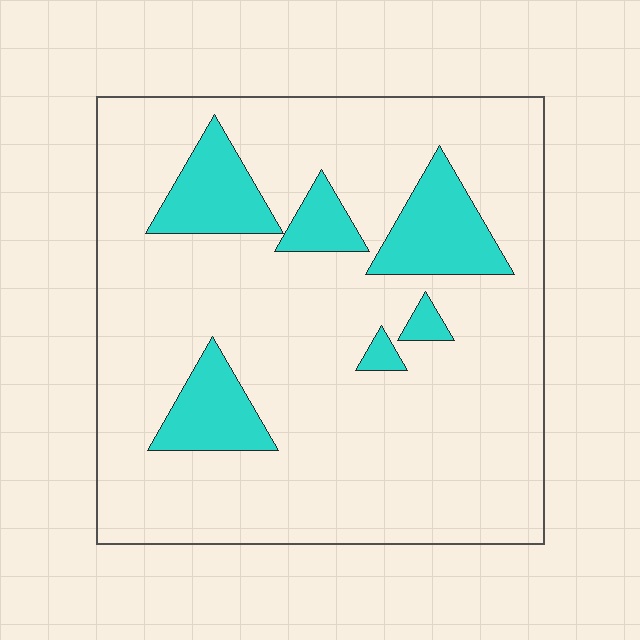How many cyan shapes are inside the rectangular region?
6.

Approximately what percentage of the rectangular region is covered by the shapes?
Approximately 15%.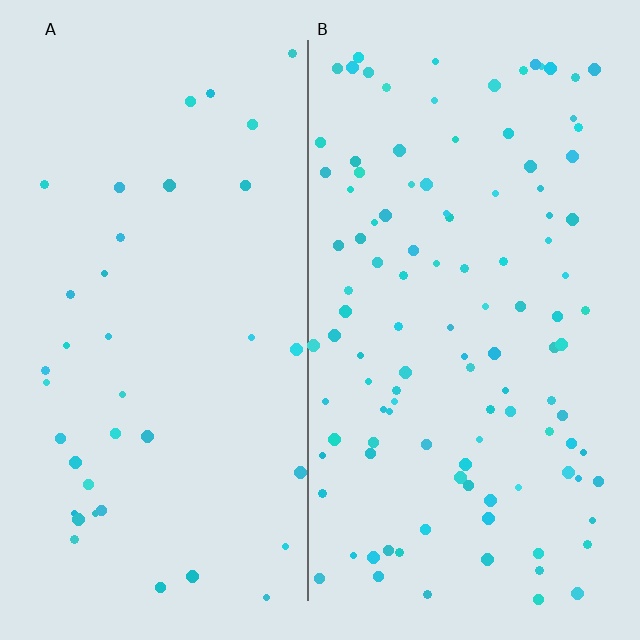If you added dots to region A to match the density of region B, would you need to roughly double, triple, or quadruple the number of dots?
Approximately triple.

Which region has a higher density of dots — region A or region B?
B (the right).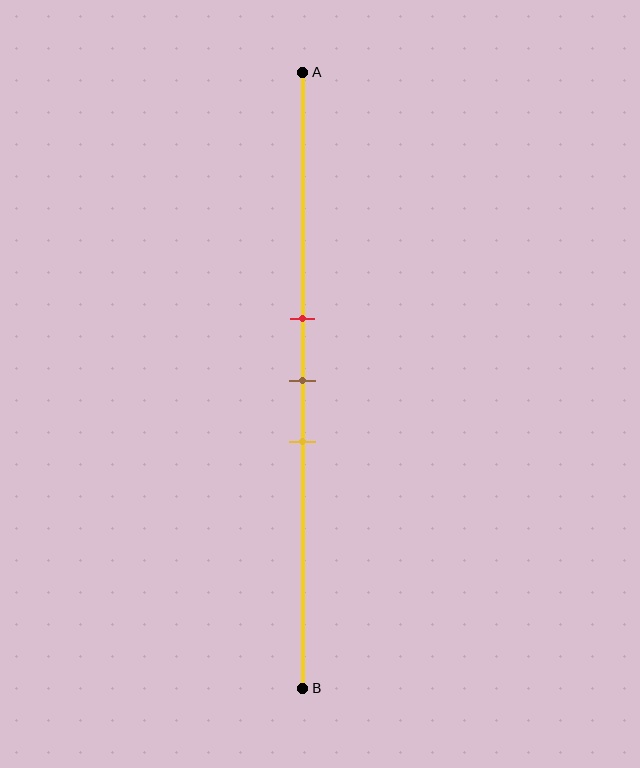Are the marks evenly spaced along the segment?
Yes, the marks are approximately evenly spaced.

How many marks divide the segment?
There are 3 marks dividing the segment.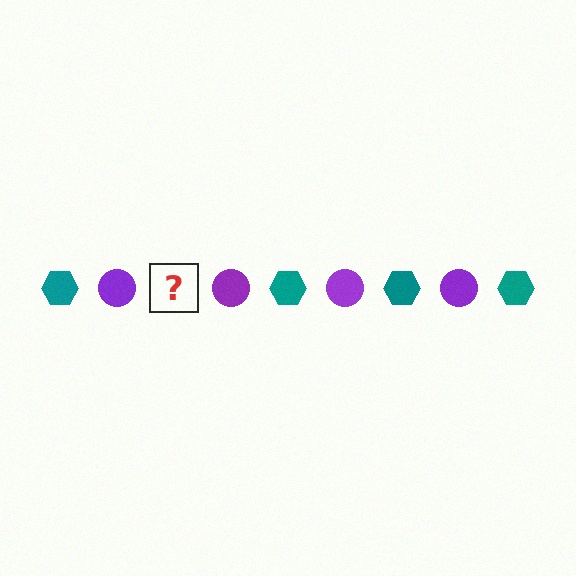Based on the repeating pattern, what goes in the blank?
The blank should be a teal hexagon.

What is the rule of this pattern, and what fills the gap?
The rule is that the pattern alternates between teal hexagon and purple circle. The gap should be filled with a teal hexagon.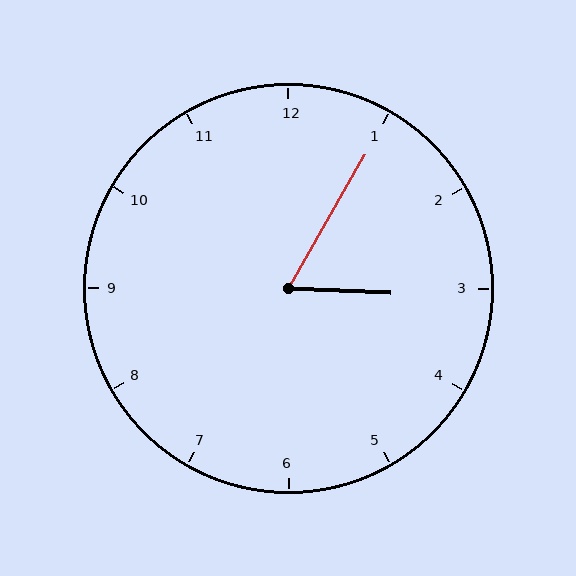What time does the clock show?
3:05.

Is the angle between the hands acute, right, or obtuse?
It is acute.